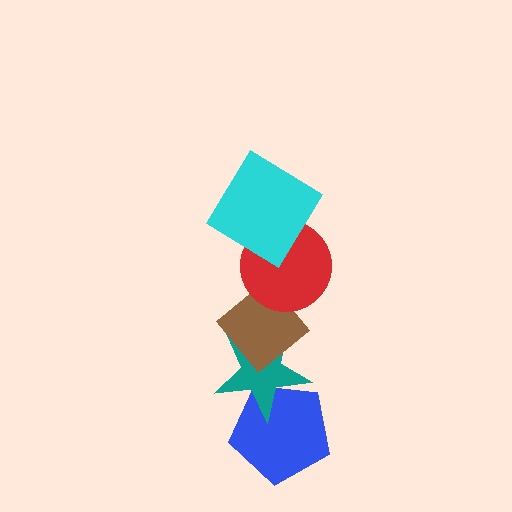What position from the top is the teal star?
The teal star is 4th from the top.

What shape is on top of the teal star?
The brown diamond is on top of the teal star.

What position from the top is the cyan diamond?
The cyan diamond is 1st from the top.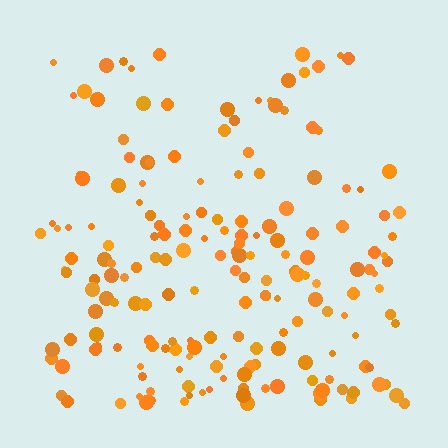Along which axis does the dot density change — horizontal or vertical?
Vertical.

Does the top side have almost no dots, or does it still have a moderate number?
Still a moderate number, just noticeably fewer than the bottom.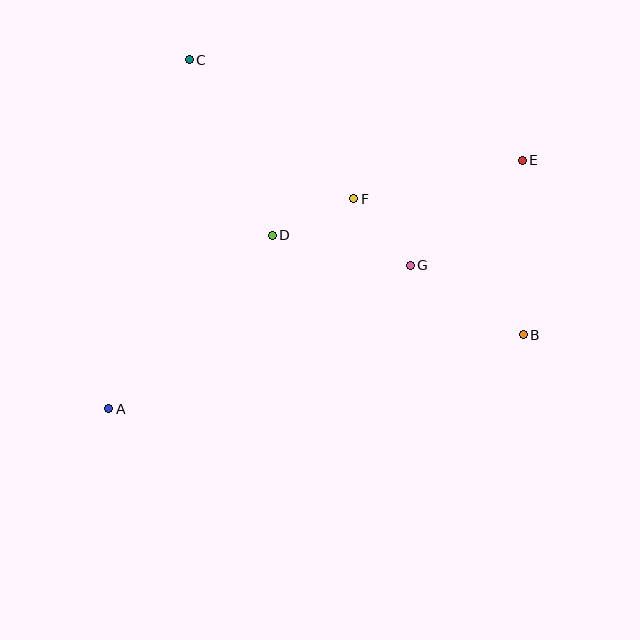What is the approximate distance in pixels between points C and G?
The distance between C and G is approximately 302 pixels.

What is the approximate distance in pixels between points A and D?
The distance between A and D is approximately 238 pixels.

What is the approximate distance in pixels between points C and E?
The distance between C and E is approximately 348 pixels.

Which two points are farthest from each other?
Points A and E are farthest from each other.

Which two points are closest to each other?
Points F and G are closest to each other.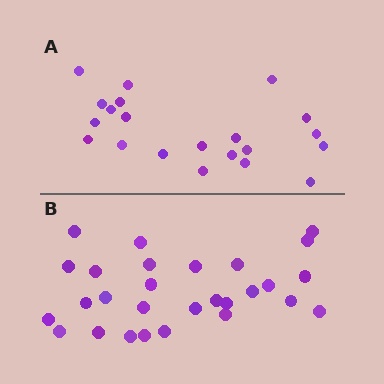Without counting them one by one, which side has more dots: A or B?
Region B (the bottom region) has more dots.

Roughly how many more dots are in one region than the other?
Region B has roughly 8 or so more dots than region A.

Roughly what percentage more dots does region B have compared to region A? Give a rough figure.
About 35% more.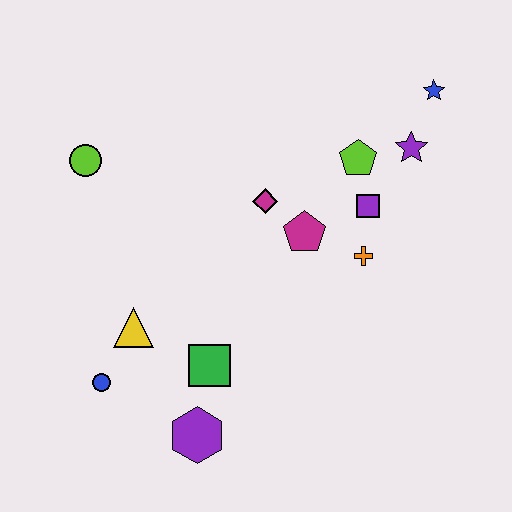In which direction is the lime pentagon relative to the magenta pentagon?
The lime pentagon is above the magenta pentagon.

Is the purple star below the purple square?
No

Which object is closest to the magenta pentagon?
The magenta diamond is closest to the magenta pentagon.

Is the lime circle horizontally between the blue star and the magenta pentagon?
No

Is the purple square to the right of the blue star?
No